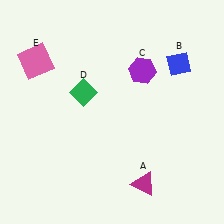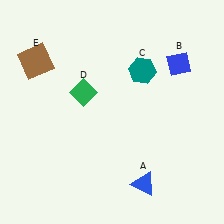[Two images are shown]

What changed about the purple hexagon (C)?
In Image 1, C is purple. In Image 2, it changed to teal.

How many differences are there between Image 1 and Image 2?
There are 3 differences between the two images.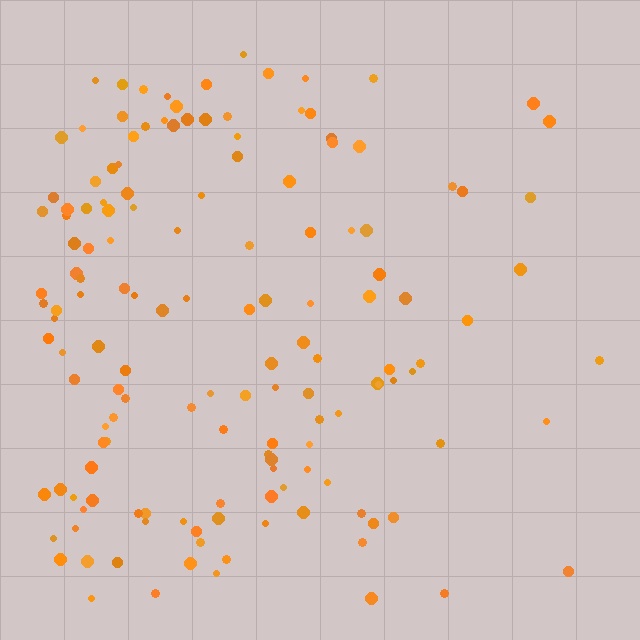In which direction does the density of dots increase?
From right to left, with the left side densest.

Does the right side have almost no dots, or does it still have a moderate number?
Still a moderate number, just noticeably fewer than the left.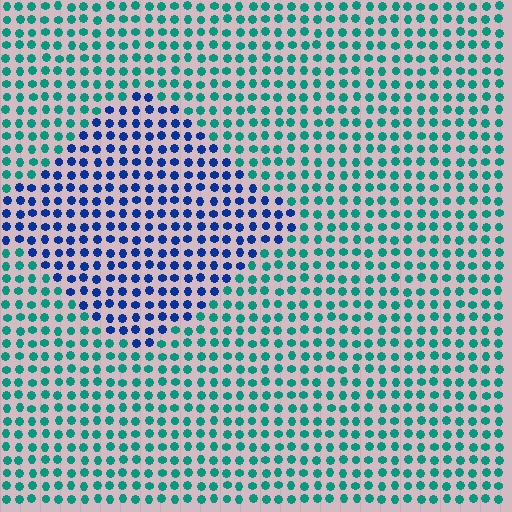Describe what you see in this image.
The image is filled with small teal elements in a uniform arrangement. A diamond-shaped region is visible where the elements are tinted to a slightly different hue, forming a subtle color boundary.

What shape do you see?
I see a diamond.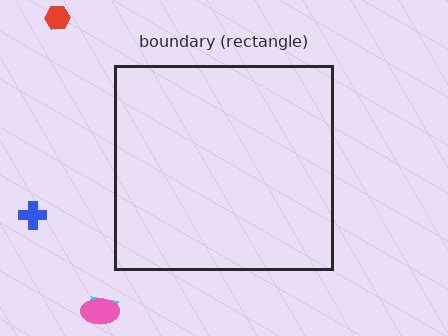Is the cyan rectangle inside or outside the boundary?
Outside.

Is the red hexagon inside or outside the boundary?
Outside.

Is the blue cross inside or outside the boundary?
Outside.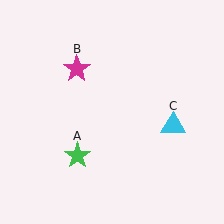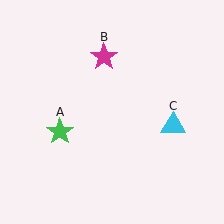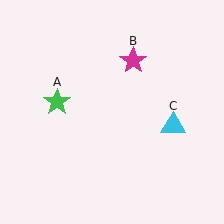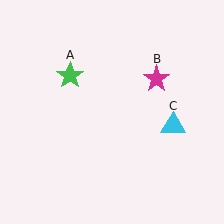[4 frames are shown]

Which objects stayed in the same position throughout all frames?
Cyan triangle (object C) remained stationary.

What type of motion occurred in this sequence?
The green star (object A), magenta star (object B) rotated clockwise around the center of the scene.